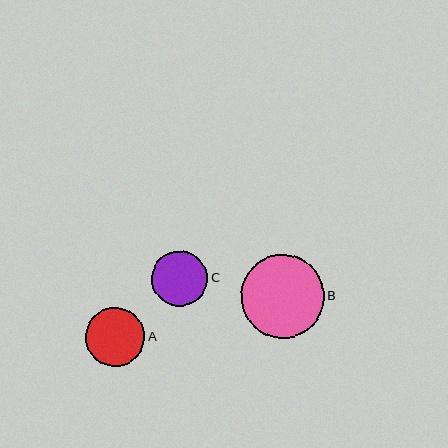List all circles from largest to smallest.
From largest to smallest: B, A, C.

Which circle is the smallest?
Circle C is the smallest with a size of approximately 56 pixels.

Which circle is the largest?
Circle B is the largest with a size of approximately 83 pixels.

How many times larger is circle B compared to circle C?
Circle B is approximately 1.5 times the size of circle C.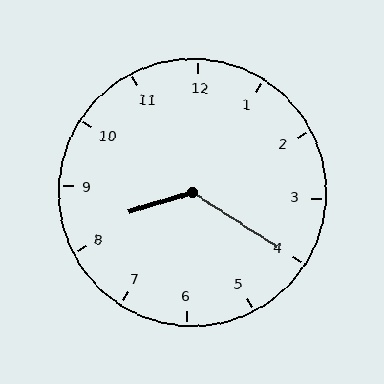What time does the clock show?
8:20.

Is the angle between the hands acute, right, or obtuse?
It is obtuse.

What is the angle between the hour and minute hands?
Approximately 130 degrees.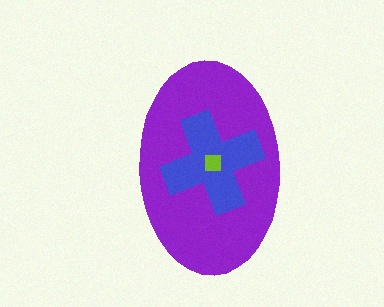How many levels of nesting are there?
3.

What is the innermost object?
The lime square.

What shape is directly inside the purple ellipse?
The blue cross.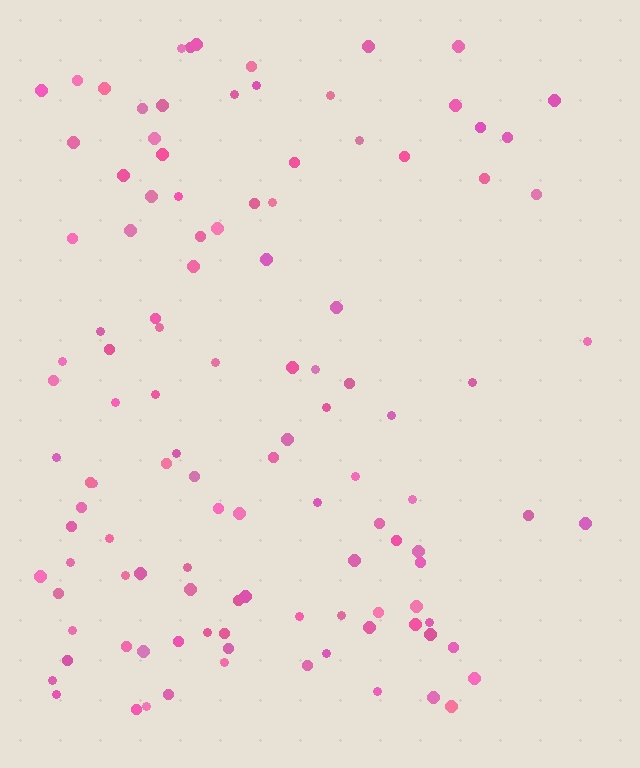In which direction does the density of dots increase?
From right to left, with the left side densest.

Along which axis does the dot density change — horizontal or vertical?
Horizontal.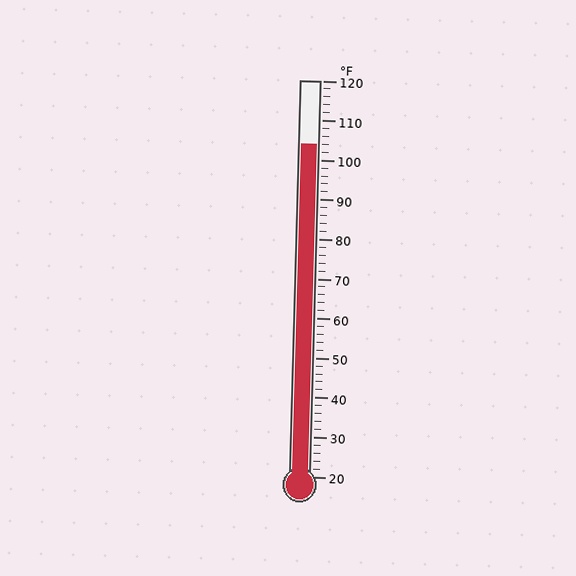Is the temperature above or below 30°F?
The temperature is above 30°F.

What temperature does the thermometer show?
The thermometer shows approximately 104°F.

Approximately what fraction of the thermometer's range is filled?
The thermometer is filled to approximately 85% of its range.